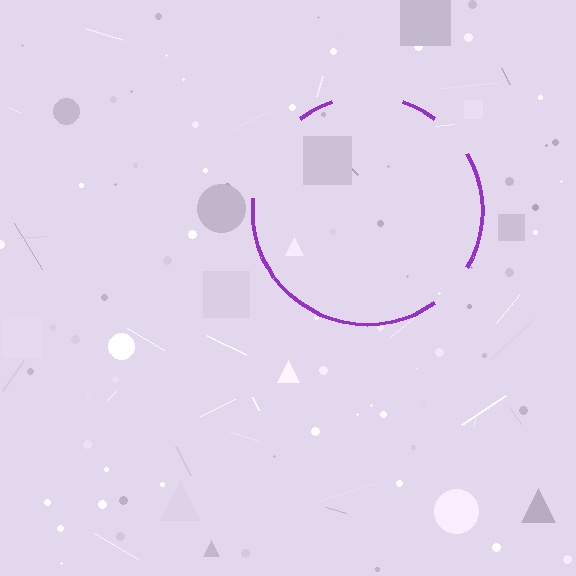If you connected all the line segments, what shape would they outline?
They would outline a circle.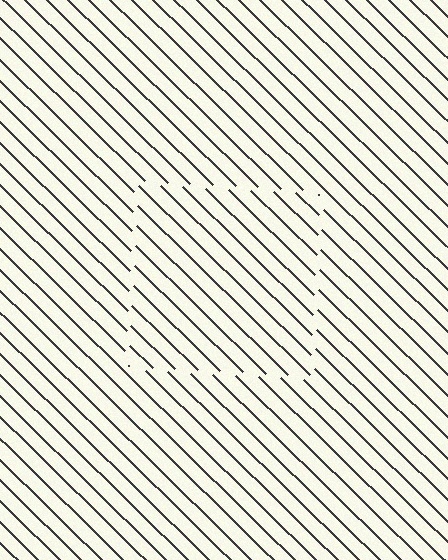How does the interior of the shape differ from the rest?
The interior of the shape contains the same grating, shifted by half a period — the contour is defined by the phase discontinuity where line-ends from the inner and outer gratings abut.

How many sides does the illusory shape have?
4 sides — the line-ends trace a square.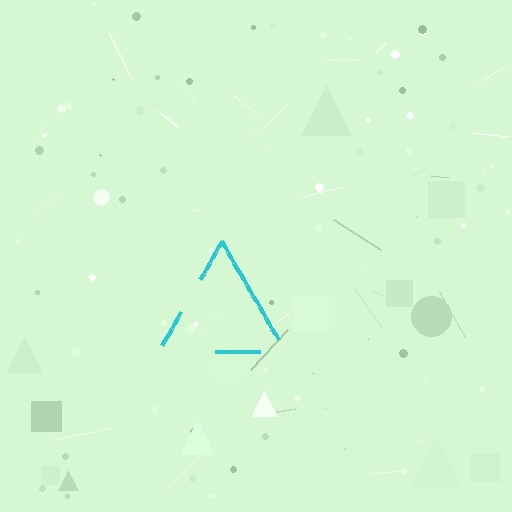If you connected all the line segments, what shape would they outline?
They would outline a triangle.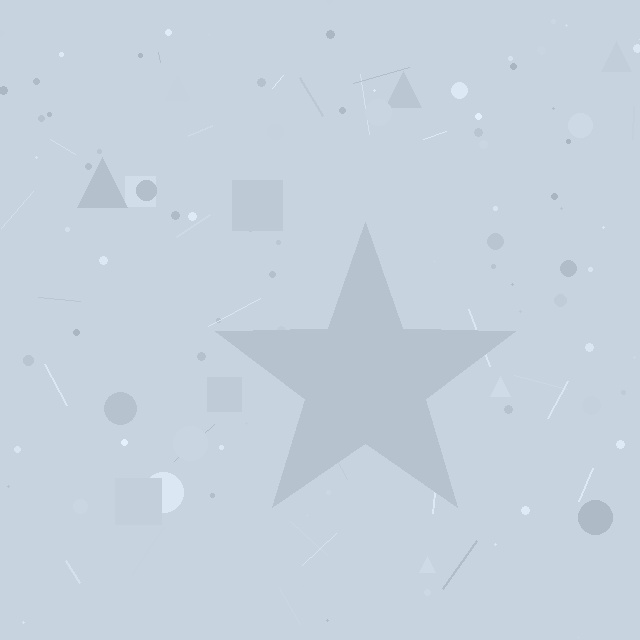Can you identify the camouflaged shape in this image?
The camouflaged shape is a star.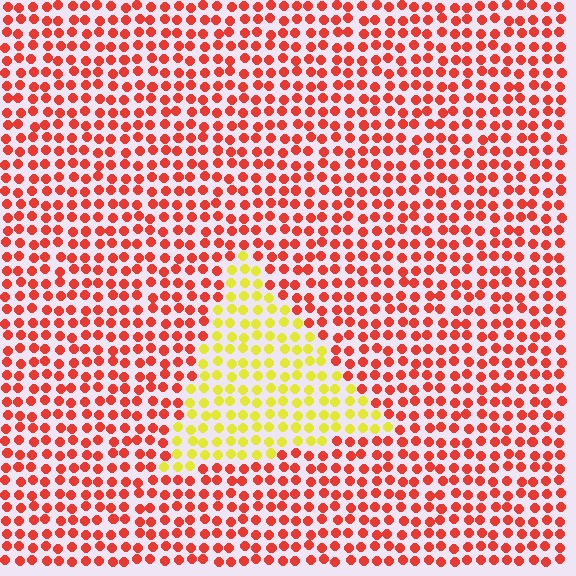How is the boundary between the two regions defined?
The boundary is defined purely by a slight shift in hue (about 61 degrees). Spacing, size, and orientation are identical on both sides.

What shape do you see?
I see a triangle.